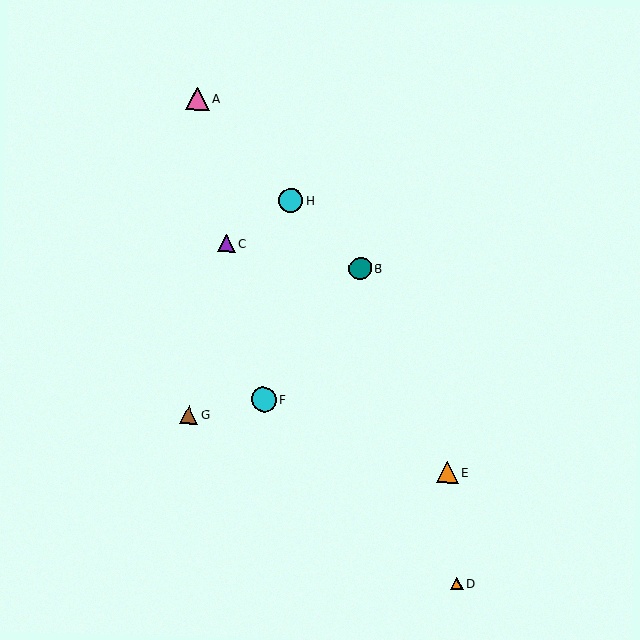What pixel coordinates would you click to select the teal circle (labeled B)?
Click at (361, 268) to select the teal circle B.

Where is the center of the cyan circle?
The center of the cyan circle is at (264, 399).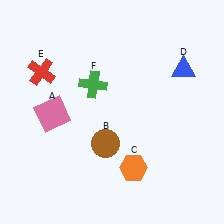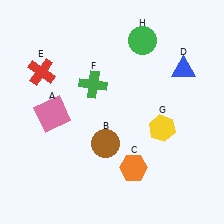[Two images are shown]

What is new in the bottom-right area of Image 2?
A yellow hexagon (G) was added in the bottom-right area of Image 2.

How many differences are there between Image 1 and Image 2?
There are 2 differences between the two images.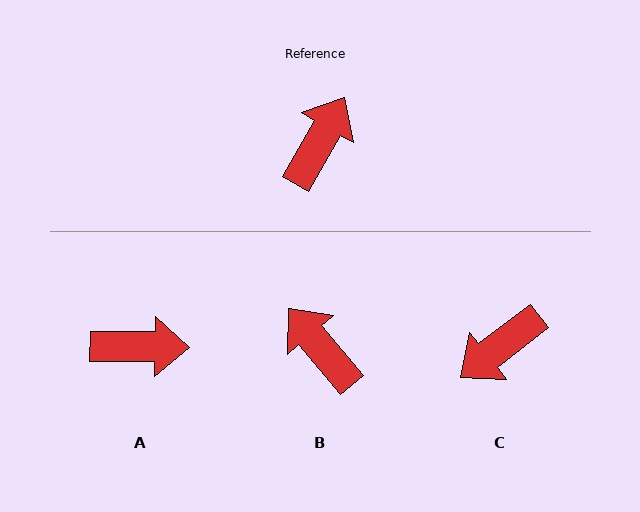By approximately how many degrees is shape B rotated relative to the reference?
Approximately 69 degrees counter-clockwise.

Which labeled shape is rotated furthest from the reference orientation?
C, about 157 degrees away.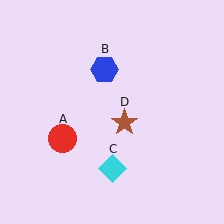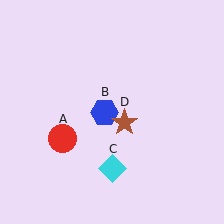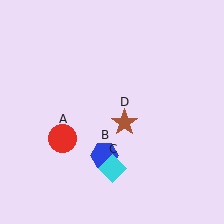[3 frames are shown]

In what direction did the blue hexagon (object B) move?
The blue hexagon (object B) moved down.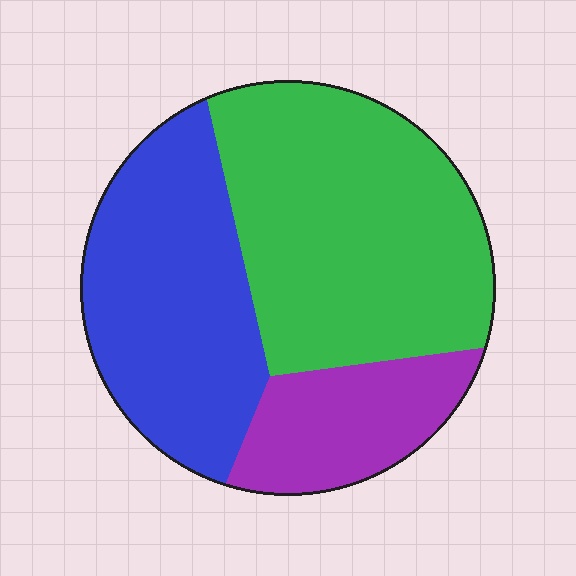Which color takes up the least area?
Purple, at roughly 20%.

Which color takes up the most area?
Green, at roughly 45%.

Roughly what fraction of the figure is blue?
Blue takes up about three eighths (3/8) of the figure.